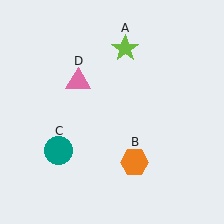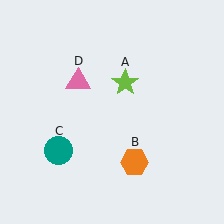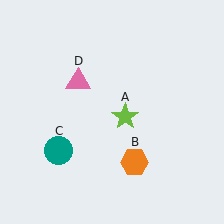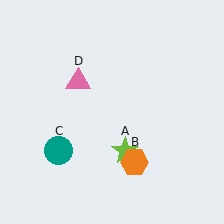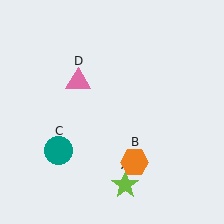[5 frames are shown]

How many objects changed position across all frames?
1 object changed position: lime star (object A).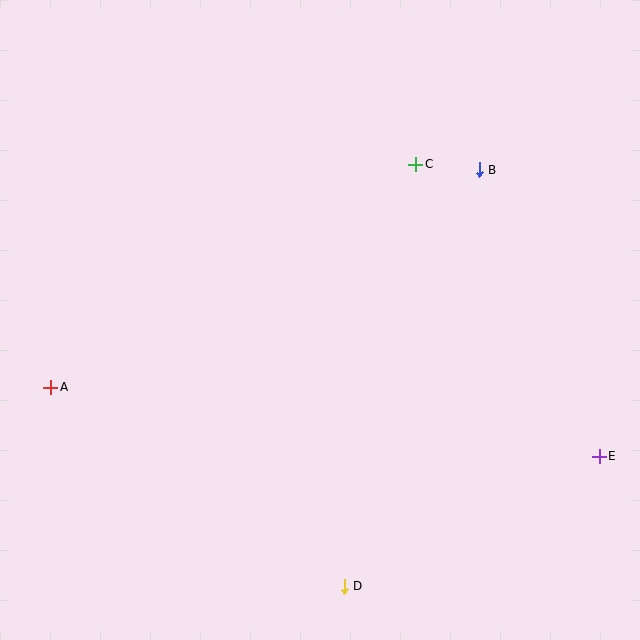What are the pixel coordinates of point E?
Point E is at (599, 456).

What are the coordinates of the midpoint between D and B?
The midpoint between D and B is at (412, 378).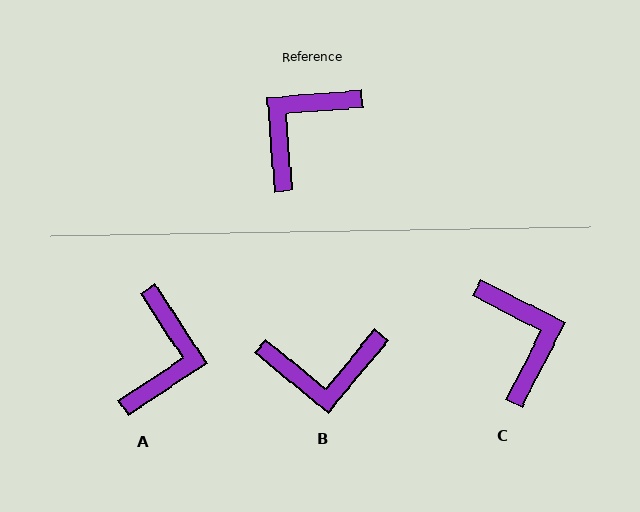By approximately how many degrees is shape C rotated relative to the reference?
Approximately 121 degrees clockwise.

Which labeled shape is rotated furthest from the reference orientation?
A, about 151 degrees away.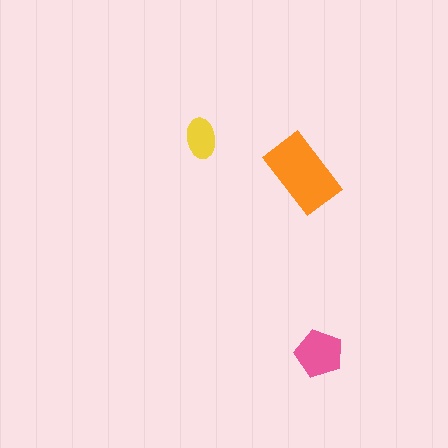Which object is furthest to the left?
The yellow ellipse is leftmost.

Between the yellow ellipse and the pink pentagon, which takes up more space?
The pink pentagon.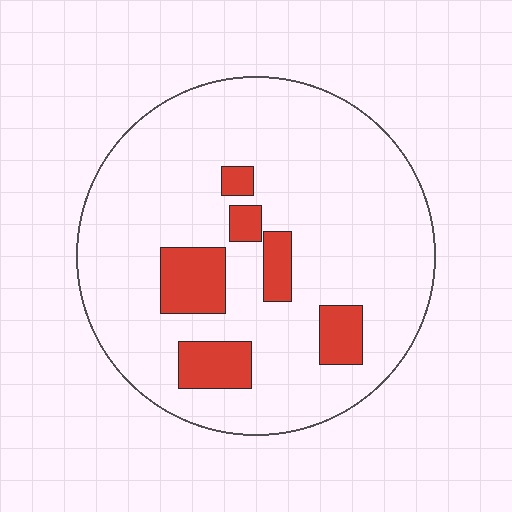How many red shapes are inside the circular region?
6.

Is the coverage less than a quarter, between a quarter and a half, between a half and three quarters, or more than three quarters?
Less than a quarter.